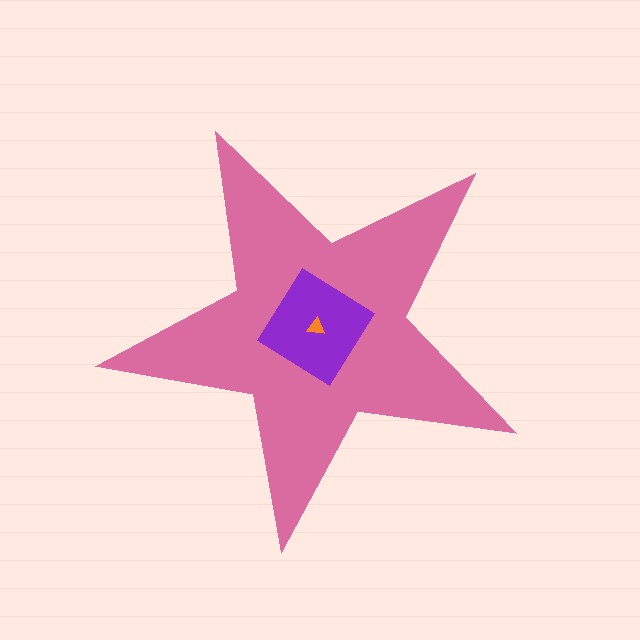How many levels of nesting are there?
3.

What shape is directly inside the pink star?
The purple diamond.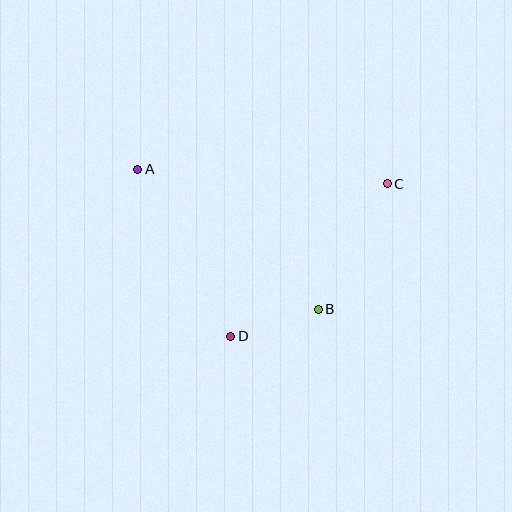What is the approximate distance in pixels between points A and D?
The distance between A and D is approximately 191 pixels.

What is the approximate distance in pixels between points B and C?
The distance between B and C is approximately 143 pixels.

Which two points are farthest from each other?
Points A and C are farthest from each other.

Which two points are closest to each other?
Points B and D are closest to each other.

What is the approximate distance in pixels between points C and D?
The distance between C and D is approximately 218 pixels.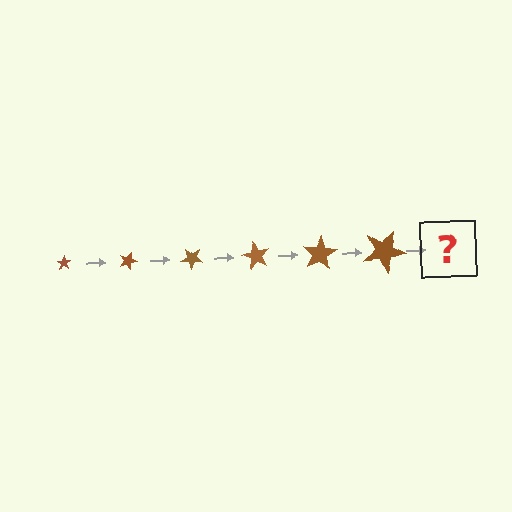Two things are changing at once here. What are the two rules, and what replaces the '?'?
The two rules are that the star grows larger each step and it rotates 20 degrees each step. The '?' should be a star, larger than the previous one and rotated 120 degrees from the start.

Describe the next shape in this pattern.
It should be a star, larger than the previous one and rotated 120 degrees from the start.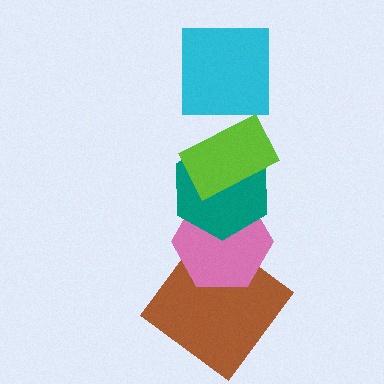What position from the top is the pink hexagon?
The pink hexagon is 4th from the top.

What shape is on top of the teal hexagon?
The lime rectangle is on top of the teal hexagon.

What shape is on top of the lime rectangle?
The cyan square is on top of the lime rectangle.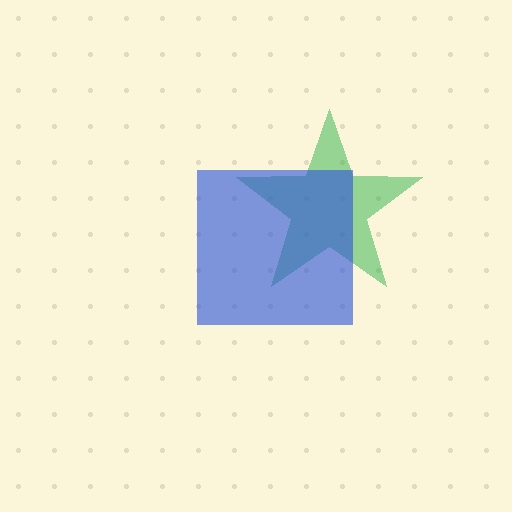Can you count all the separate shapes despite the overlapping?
Yes, there are 2 separate shapes.